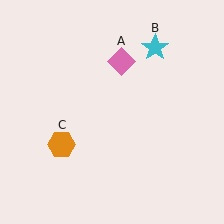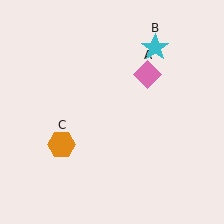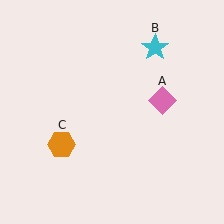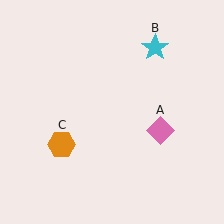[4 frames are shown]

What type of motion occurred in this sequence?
The pink diamond (object A) rotated clockwise around the center of the scene.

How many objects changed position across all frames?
1 object changed position: pink diamond (object A).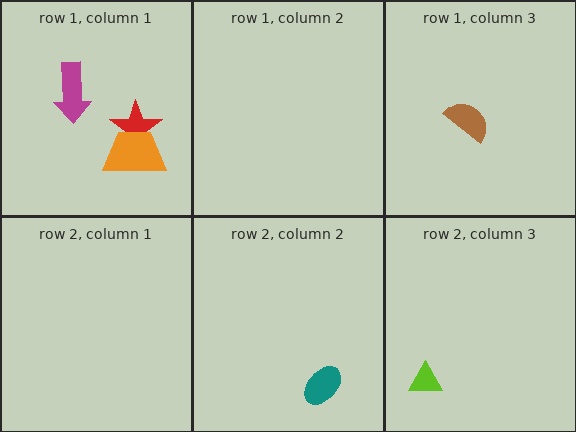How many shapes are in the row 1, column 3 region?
1.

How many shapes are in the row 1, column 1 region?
3.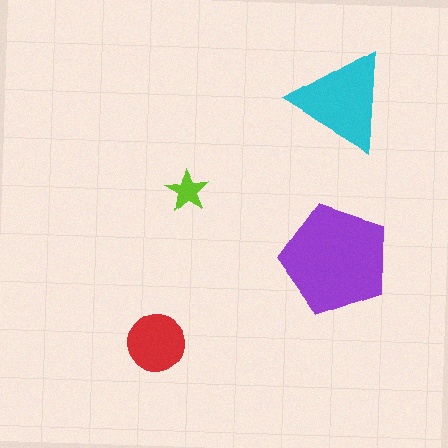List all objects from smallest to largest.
The lime star, the red circle, the cyan triangle, the purple pentagon.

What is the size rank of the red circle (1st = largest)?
3rd.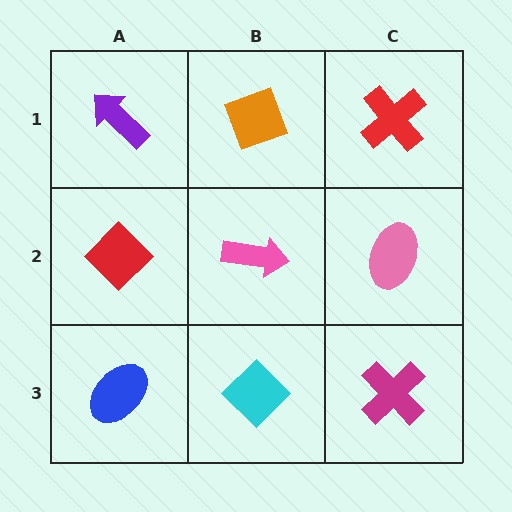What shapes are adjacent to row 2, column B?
An orange diamond (row 1, column B), a cyan diamond (row 3, column B), a red diamond (row 2, column A), a pink ellipse (row 2, column C).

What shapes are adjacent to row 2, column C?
A red cross (row 1, column C), a magenta cross (row 3, column C), a pink arrow (row 2, column B).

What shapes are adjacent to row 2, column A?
A purple arrow (row 1, column A), a blue ellipse (row 3, column A), a pink arrow (row 2, column B).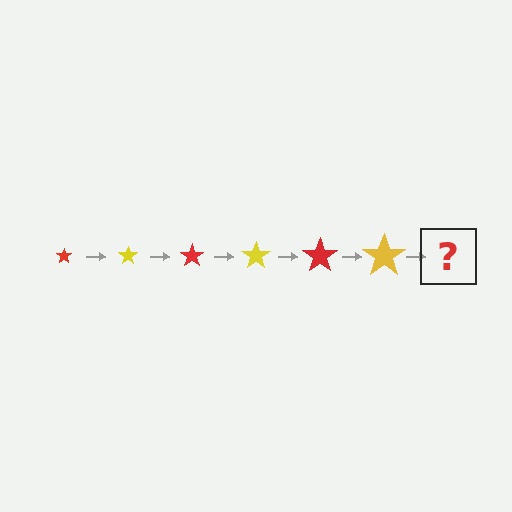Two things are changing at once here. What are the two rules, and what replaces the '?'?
The two rules are that the star grows larger each step and the color cycles through red and yellow. The '?' should be a red star, larger than the previous one.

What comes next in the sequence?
The next element should be a red star, larger than the previous one.